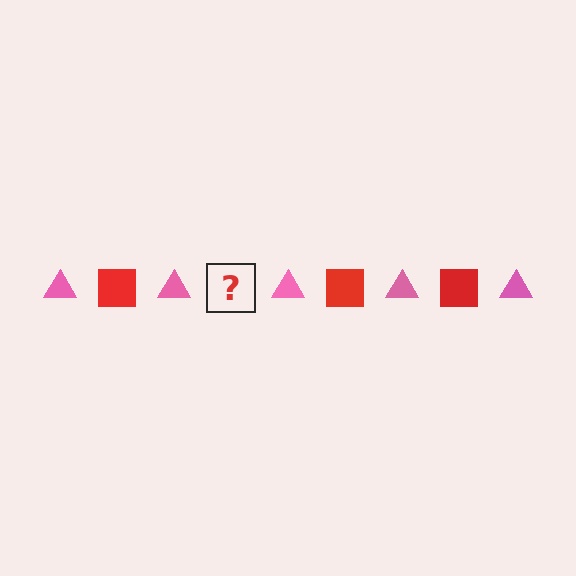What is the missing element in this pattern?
The missing element is a red square.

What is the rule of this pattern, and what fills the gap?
The rule is that the pattern alternates between pink triangle and red square. The gap should be filled with a red square.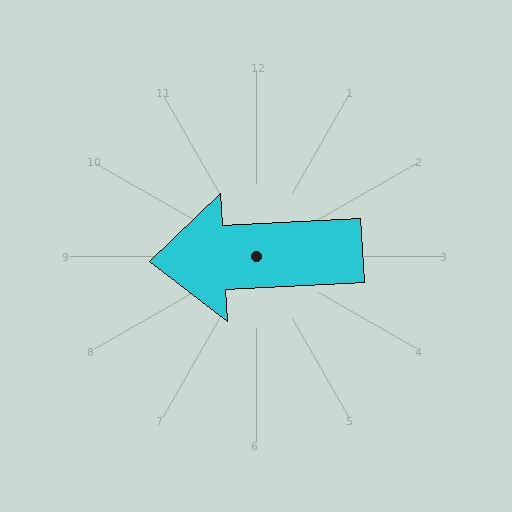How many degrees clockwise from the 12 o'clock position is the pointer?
Approximately 267 degrees.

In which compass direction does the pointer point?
West.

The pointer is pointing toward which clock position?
Roughly 9 o'clock.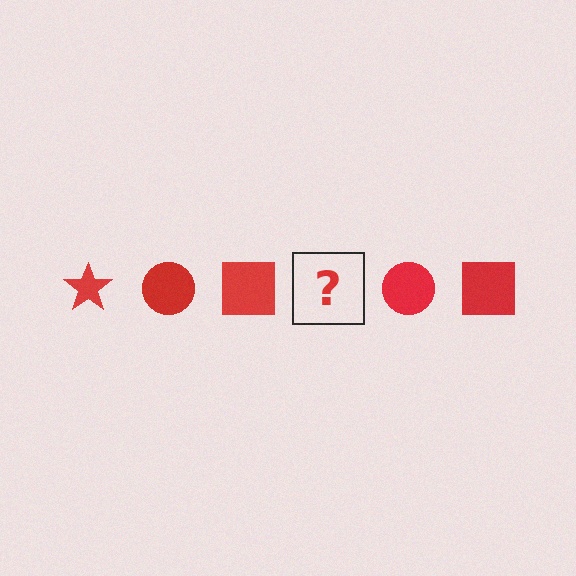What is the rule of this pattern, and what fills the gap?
The rule is that the pattern cycles through star, circle, square shapes in red. The gap should be filled with a red star.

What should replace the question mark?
The question mark should be replaced with a red star.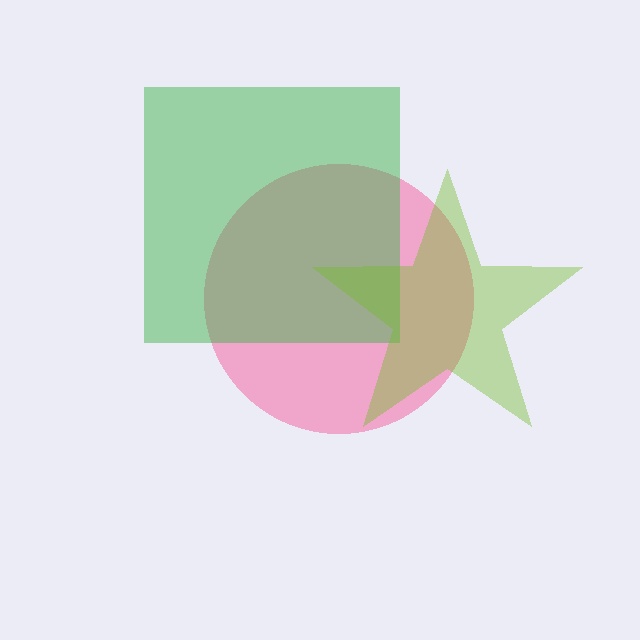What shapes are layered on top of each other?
The layered shapes are: a pink circle, a green square, a lime star.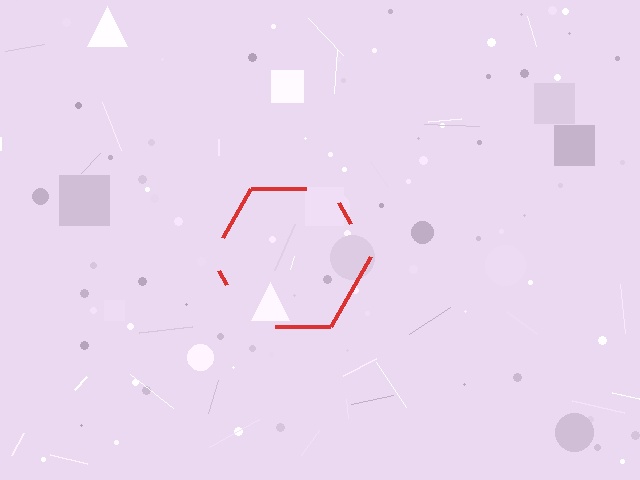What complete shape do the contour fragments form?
The contour fragments form a hexagon.